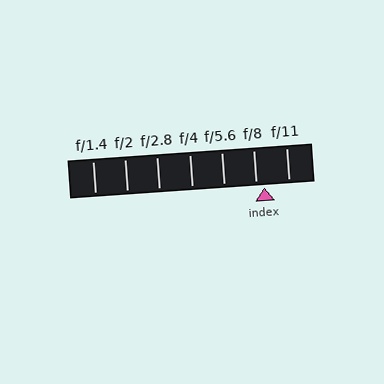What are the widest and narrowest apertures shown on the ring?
The widest aperture shown is f/1.4 and the narrowest is f/11.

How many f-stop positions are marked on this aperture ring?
There are 7 f-stop positions marked.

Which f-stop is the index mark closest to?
The index mark is closest to f/8.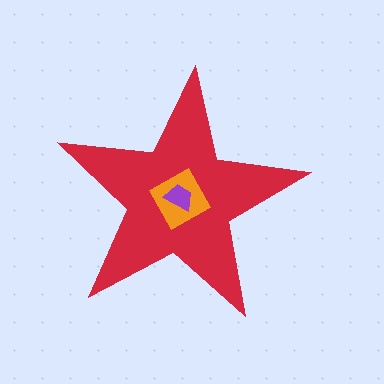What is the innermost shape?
The purple trapezoid.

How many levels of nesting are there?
3.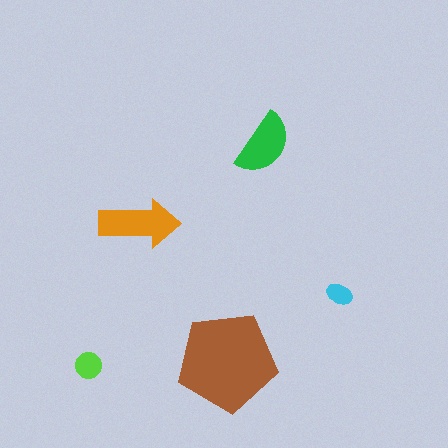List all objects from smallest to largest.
The cyan ellipse, the lime circle, the green semicircle, the orange arrow, the brown pentagon.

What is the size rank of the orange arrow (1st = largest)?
2nd.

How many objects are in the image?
There are 5 objects in the image.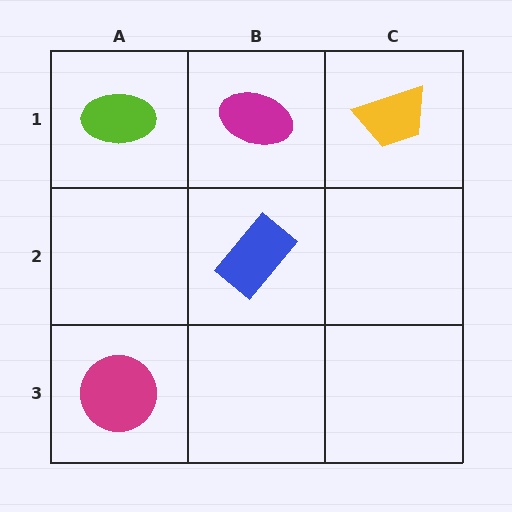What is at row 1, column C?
A yellow trapezoid.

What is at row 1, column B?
A magenta ellipse.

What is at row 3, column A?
A magenta circle.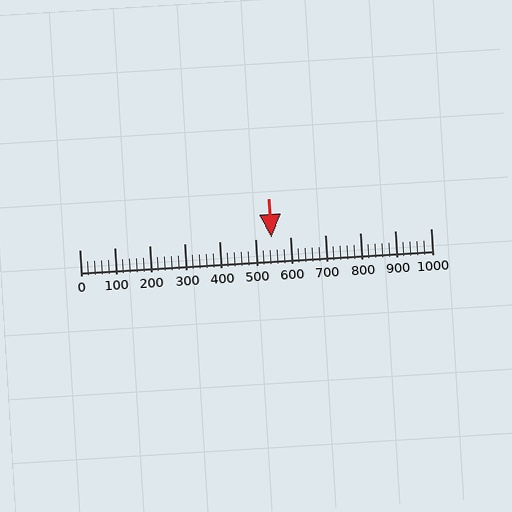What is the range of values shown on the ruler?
The ruler shows values from 0 to 1000.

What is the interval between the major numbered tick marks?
The major tick marks are spaced 100 units apart.